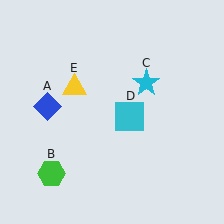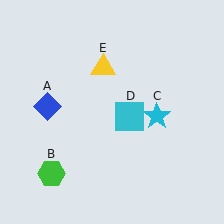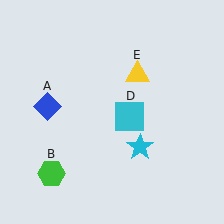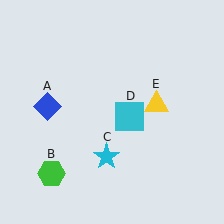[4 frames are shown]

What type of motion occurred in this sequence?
The cyan star (object C), yellow triangle (object E) rotated clockwise around the center of the scene.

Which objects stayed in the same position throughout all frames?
Blue diamond (object A) and green hexagon (object B) and cyan square (object D) remained stationary.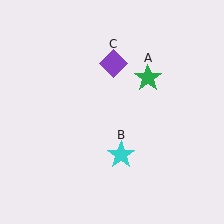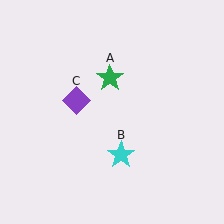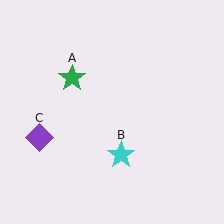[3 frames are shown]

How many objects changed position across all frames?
2 objects changed position: green star (object A), purple diamond (object C).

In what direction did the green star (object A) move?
The green star (object A) moved left.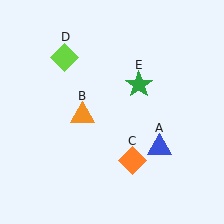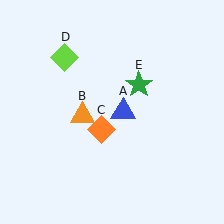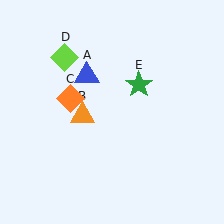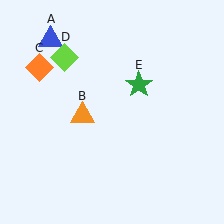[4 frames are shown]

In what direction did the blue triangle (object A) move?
The blue triangle (object A) moved up and to the left.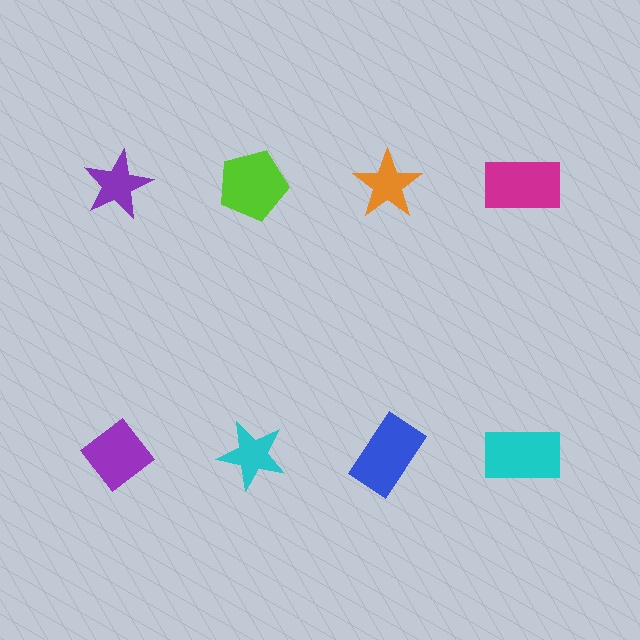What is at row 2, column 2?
A cyan star.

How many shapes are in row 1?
4 shapes.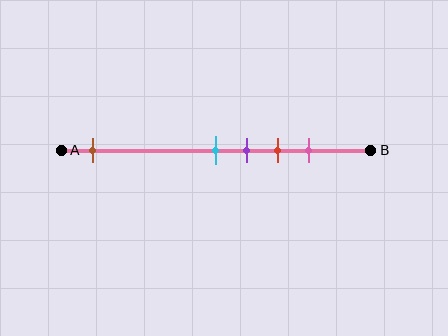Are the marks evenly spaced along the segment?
No, the marks are not evenly spaced.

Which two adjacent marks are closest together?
The cyan and purple marks are the closest adjacent pair.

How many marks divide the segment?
There are 5 marks dividing the segment.